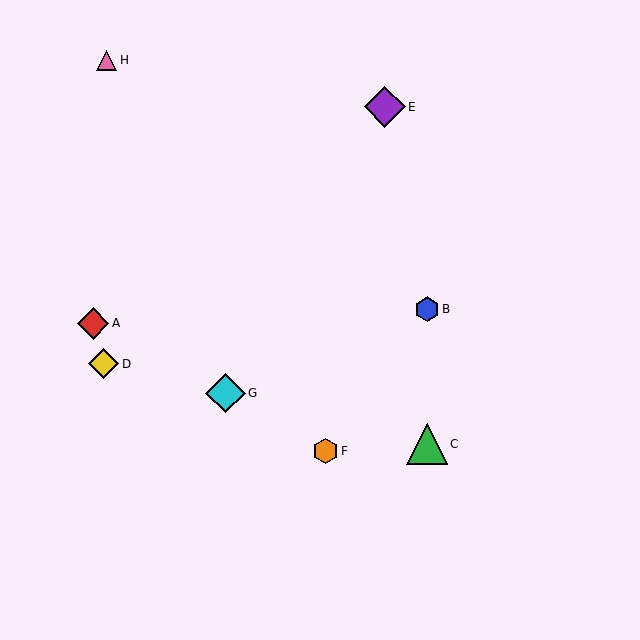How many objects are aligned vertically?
2 objects (B, C) are aligned vertically.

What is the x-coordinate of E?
Object E is at x≈385.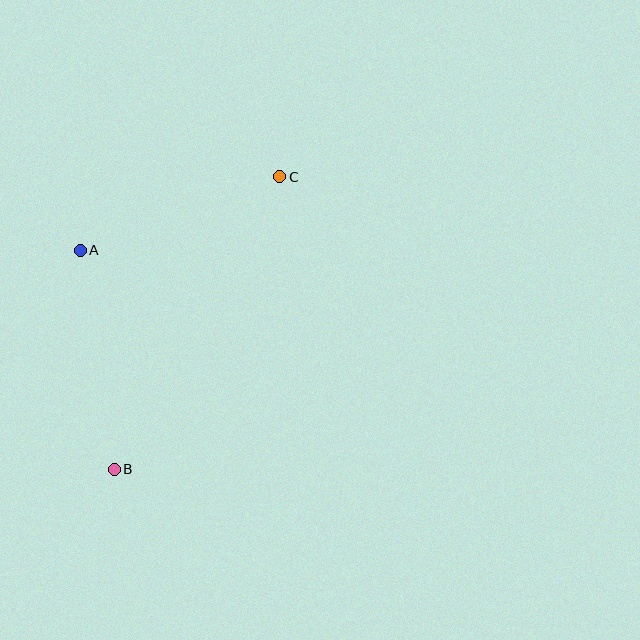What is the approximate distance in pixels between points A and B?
The distance between A and B is approximately 222 pixels.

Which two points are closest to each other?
Points A and C are closest to each other.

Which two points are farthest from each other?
Points B and C are farthest from each other.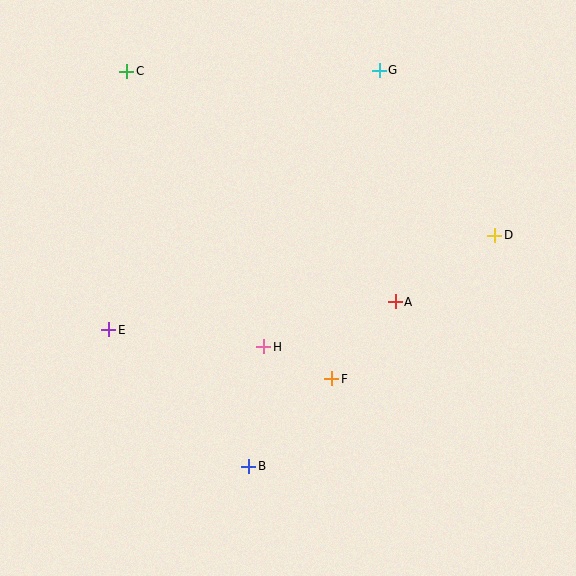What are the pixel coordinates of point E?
Point E is at (109, 330).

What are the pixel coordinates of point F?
Point F is at (332, 379).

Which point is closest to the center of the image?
Point H at (264, 347) is closest to the center.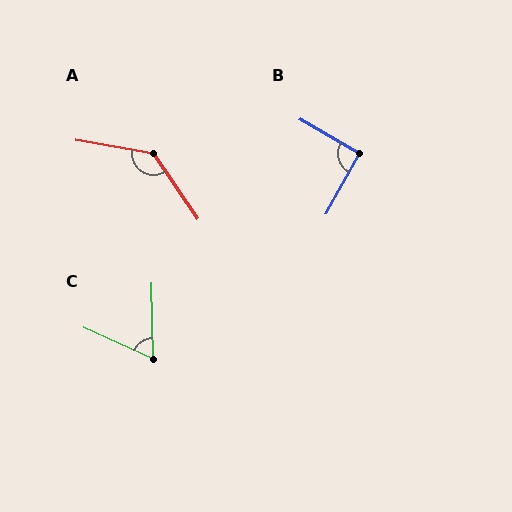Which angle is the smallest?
C, at approximately 64 degrees.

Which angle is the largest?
A, at approximately 134 degrees.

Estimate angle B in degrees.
Approximately 90 degrees.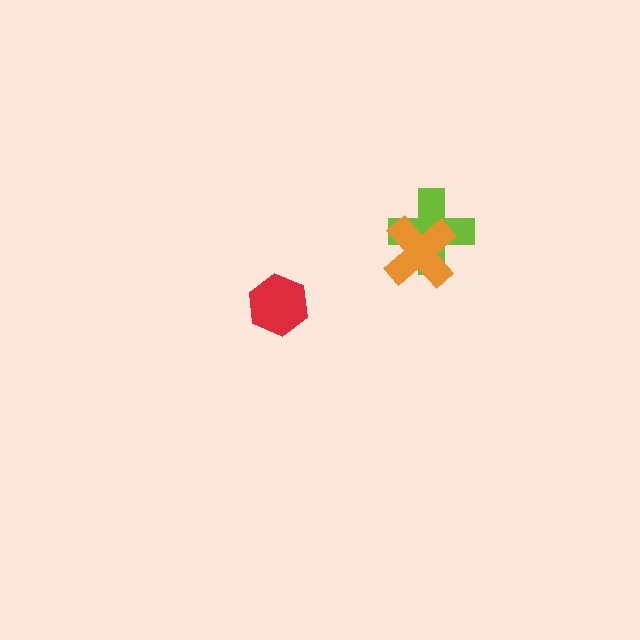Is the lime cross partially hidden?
Yes, it is partially covered by another shape.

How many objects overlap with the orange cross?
1 object overlaps with the orange cross.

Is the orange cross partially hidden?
No, no other shape covers it.